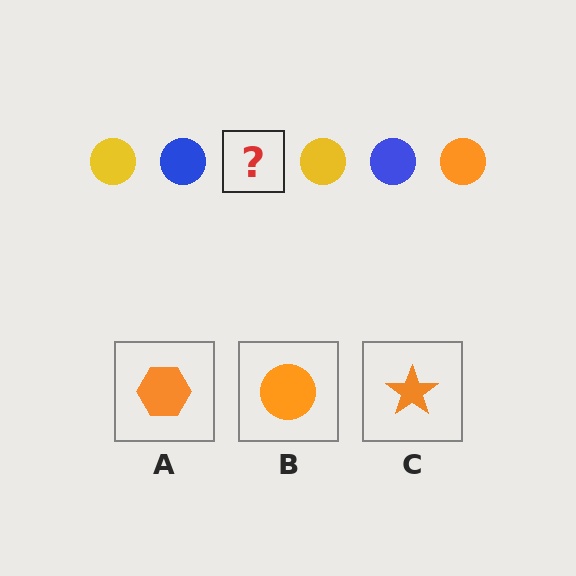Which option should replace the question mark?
Option B.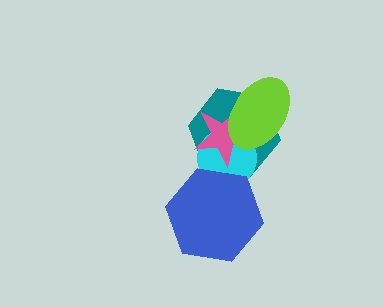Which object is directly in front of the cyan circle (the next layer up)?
The pink star is directly in front of the cyan circle.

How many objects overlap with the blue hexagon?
2 objects overlap with the blue hexagon.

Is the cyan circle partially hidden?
Yes, it is partially covered by another shape.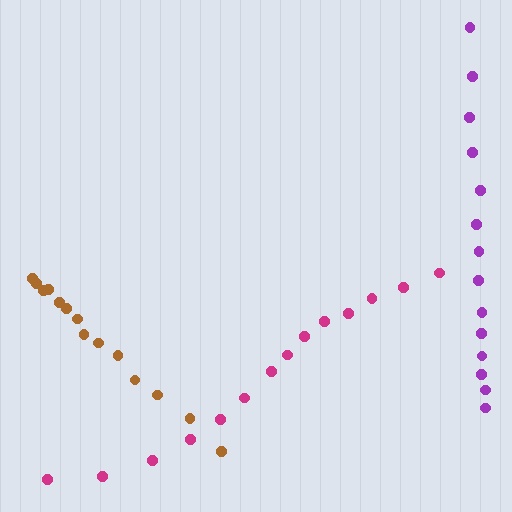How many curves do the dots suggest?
There are 3 distinct paths.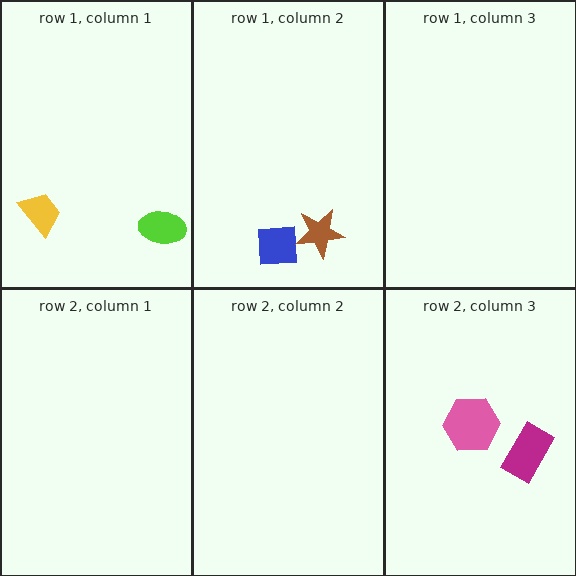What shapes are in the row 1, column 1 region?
The yellow trapezoid, the lime ellipse.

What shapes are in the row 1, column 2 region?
The blue square, the brown star.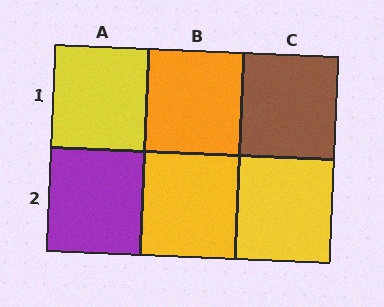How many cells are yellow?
3 cells are yellow.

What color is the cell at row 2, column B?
Yellow.